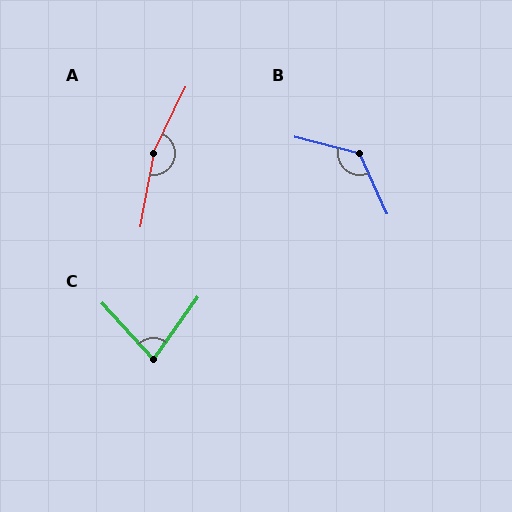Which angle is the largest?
A, at approximately 165 degrees.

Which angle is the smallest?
C, at approximately 77 degrees.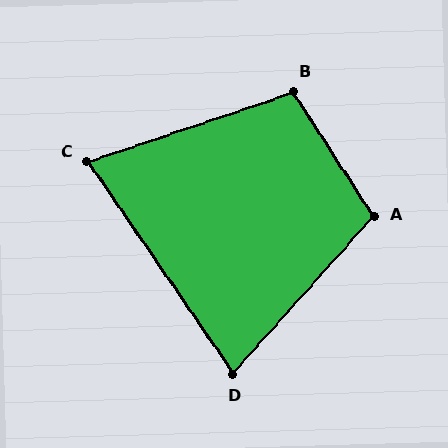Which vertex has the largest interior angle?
A, at approximately 106 degrees.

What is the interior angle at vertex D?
Approximately 76 degrees (acute).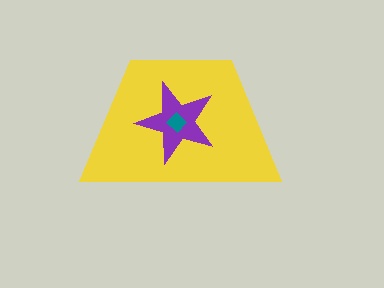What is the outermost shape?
The yellow trapezoid.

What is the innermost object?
The teal diamond.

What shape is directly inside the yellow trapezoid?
The purple star.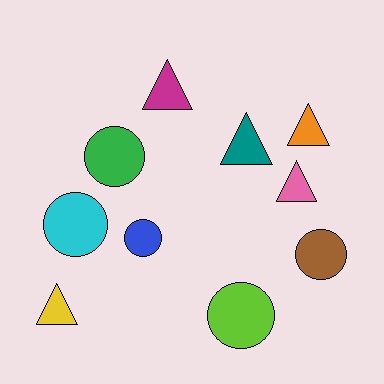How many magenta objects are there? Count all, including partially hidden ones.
There is 1 magenta object.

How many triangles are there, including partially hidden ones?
There are 5 triangles.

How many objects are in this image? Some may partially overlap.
There are 10 objects.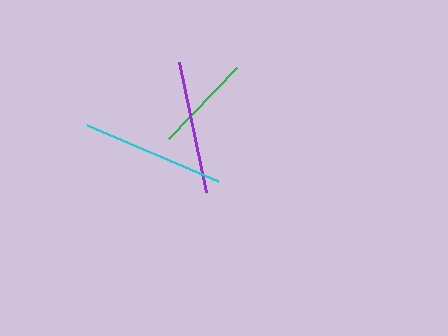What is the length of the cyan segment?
The cyan segment is approximately 142 pixels long.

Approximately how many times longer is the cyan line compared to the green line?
The cyan line is approximately 1.4 times the length of the green line.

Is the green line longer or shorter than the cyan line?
The cyan line is longer than the green line.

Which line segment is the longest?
The cyan line is the longest at approximately 142 pixels.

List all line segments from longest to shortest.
From longest to shortest: cyan, purple, green.